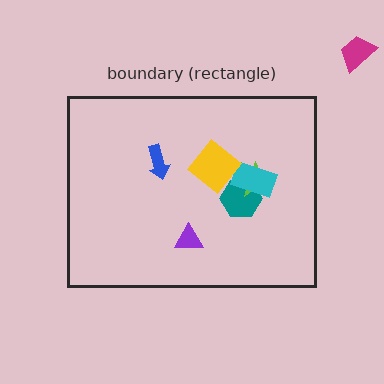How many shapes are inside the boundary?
6 inside, 1 outside.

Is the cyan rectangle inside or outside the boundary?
Inside.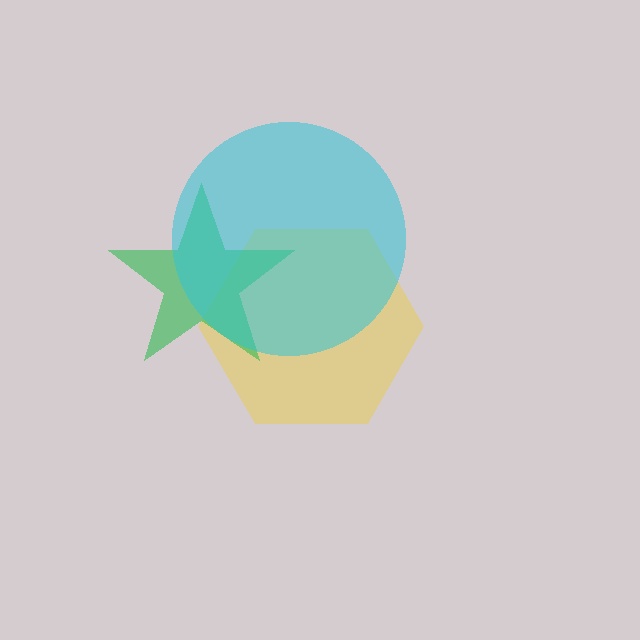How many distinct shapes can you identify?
There are 3 distinct shapes: a yellow hexagon, a green star, a cyan circle.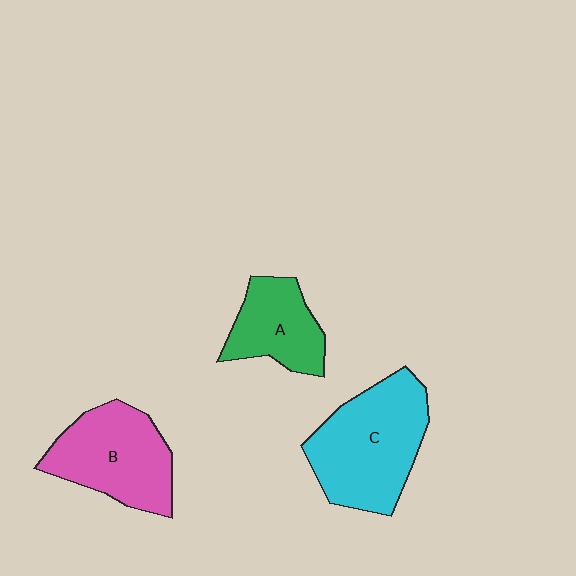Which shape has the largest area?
Shape C (cyan).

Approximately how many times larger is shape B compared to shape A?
Approximately 1.4 times.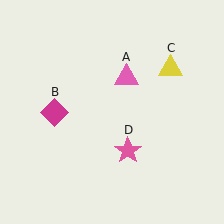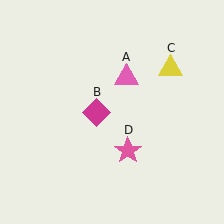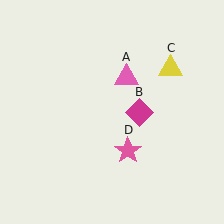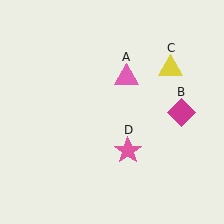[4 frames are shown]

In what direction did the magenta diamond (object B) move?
The magenta diamond (object B) moved right.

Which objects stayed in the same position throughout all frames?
Pink triangle (object A) and yellow triangle (object C) and pink star (object D) remained stationary.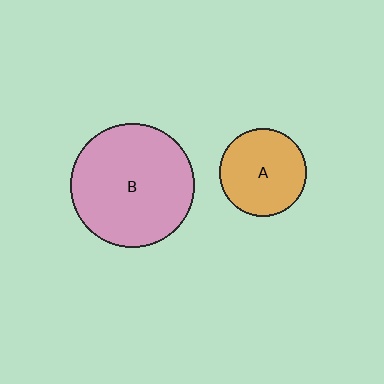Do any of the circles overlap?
No, none of the circles overlap.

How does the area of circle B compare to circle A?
Approximately 2.0 times.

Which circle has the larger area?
Circle B (pink).